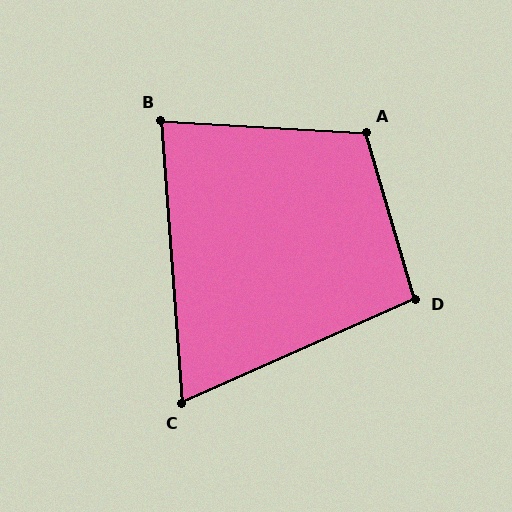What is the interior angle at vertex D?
Approximately 98 degrees (obtuse).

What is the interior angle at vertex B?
Approximately 82 degrees (acute).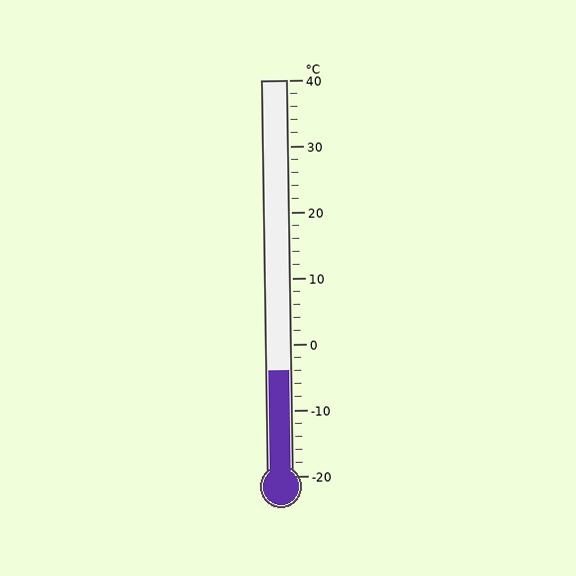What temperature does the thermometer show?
The thermometer shows approximately -4°C.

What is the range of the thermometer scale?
The thermometer scale ranges from -20°C to 40°C.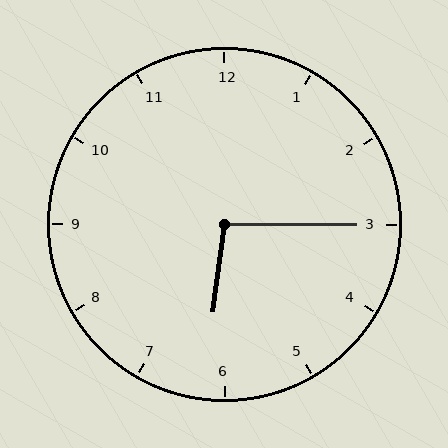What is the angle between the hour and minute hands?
Approximately 98 degrees.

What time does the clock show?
6:15.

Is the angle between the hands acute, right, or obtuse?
It is obtuse.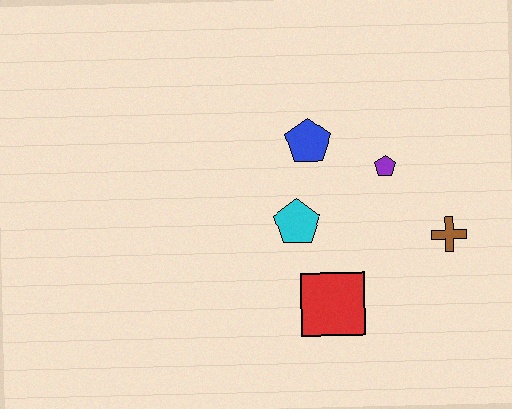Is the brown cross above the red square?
Yes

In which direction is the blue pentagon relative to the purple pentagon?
The blue pentagon is to the left of the purple pentagon.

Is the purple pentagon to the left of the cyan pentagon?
No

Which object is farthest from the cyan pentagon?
The brown cross is farthest from the cyan pentagon.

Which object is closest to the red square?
The cyan pentagon is closest to the red square.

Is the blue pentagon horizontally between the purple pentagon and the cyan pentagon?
Yes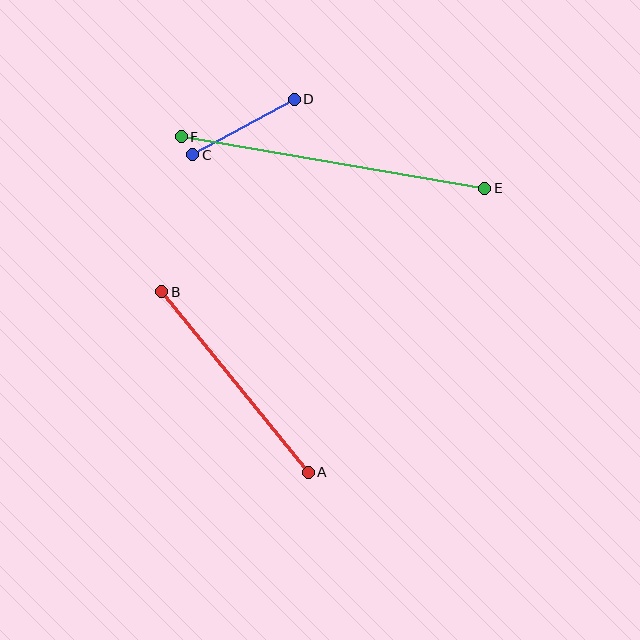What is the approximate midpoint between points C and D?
The midpoint is at approximately (243, 127) pixels.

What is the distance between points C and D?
The distance is approximately 116 pixels.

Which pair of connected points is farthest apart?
Points E and F are farthest apart.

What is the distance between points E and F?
The distance is approximately 308 pixels.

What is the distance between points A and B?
The distance is approximately 232 pixels.